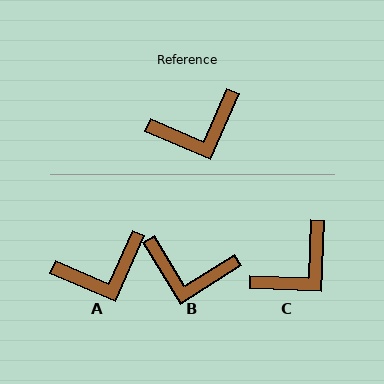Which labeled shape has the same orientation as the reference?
A.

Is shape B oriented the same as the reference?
No, it is off by about 34 degrees.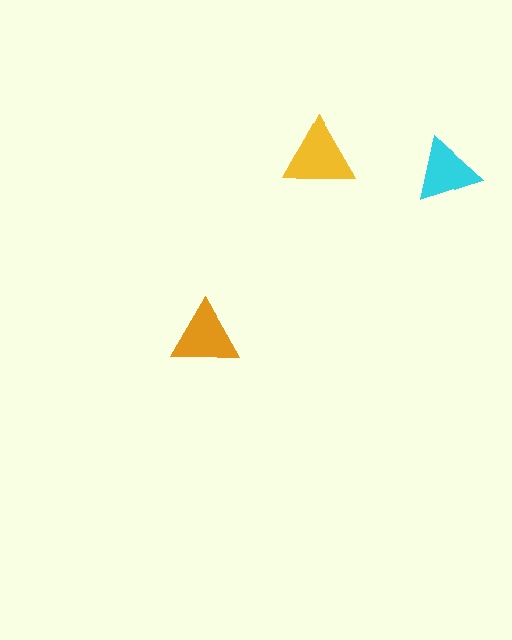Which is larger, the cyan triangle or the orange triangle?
The orange one.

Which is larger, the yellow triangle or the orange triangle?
The yellow one.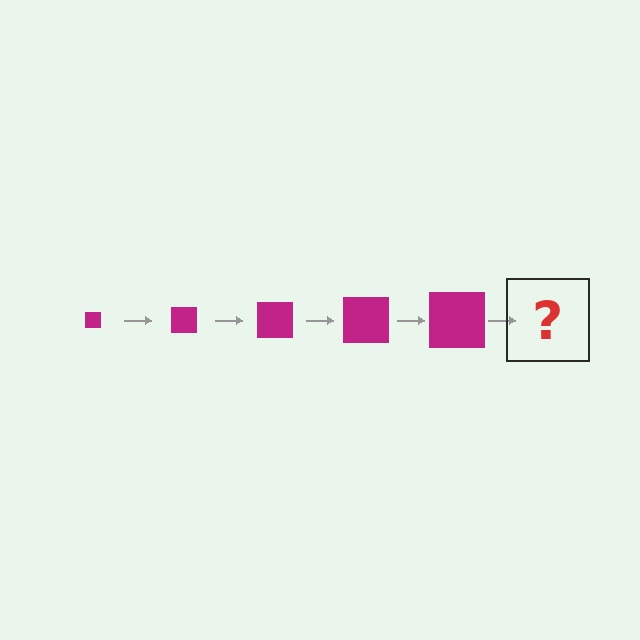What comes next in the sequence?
The next element should be a magenta square, larger than the previous one.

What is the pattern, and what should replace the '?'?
The pattern is that the square gets progressively larger each step. The '?' should be a magenta square, larger than the previous one.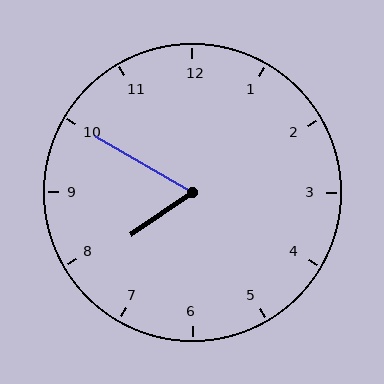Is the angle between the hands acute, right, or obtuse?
It is acute.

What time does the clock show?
7:50.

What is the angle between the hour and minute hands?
Approximately 65 degrees.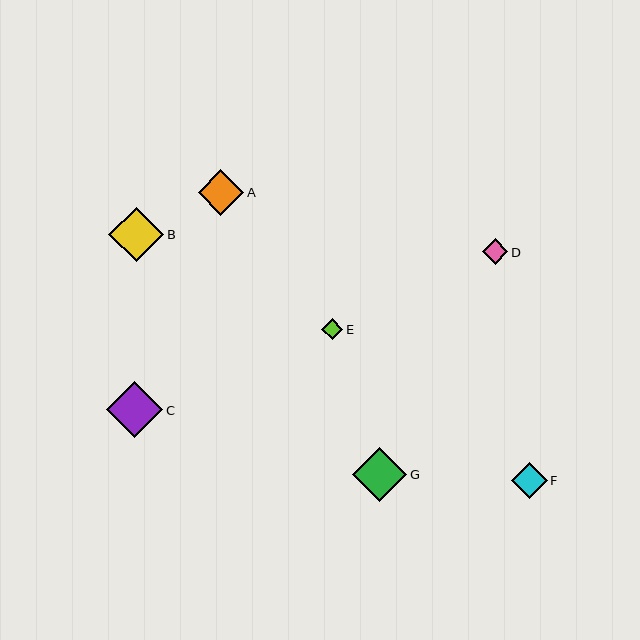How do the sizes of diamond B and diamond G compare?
Diamond B and diamond G are approximately the same size.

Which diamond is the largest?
Diamond C is the largest with a size of approximately 56 pixels.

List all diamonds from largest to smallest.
From largest to smallest: C, B, G, A, F, D, E.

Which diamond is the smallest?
Diamond E is the smallest with a size of approximately 21 pixels.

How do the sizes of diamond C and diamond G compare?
Diamond C and diamond G are approximately the same size.